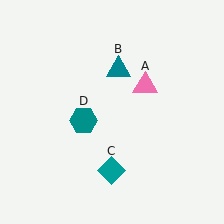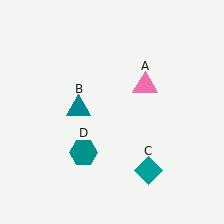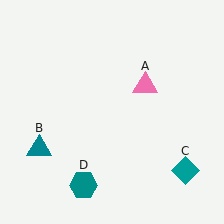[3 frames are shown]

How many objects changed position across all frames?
3 objects changed position: teal triangle (object B), teal diamond (object C), teal hexagon (object D).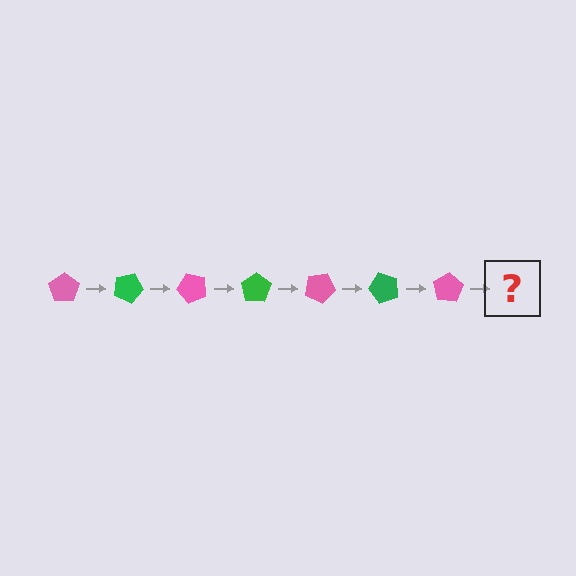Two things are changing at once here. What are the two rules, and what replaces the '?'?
The two rules are that it rotates 25 degrees each step and the color cycles through pink and green. The '?' should be a green pentagon, rotated 175 degrees from the start.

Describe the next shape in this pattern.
It should be a green pentagon, rotated 175 degrees from the start.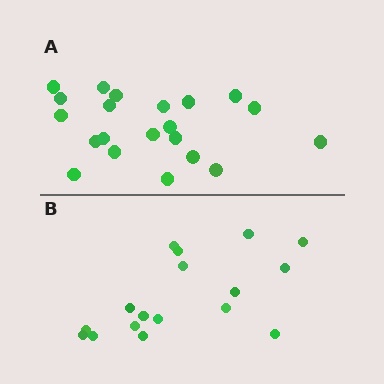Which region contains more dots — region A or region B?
Region A (the top region) has more dots.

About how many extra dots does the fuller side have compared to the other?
Region A has about 4 more dots than region B.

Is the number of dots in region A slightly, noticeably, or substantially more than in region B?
Region A has only slightly more — the two regions are fairly close. The ratio is roughly 1.2 to 1.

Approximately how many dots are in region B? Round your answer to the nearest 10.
About 20 dots. (The exact count is 17, which rounds to 20.)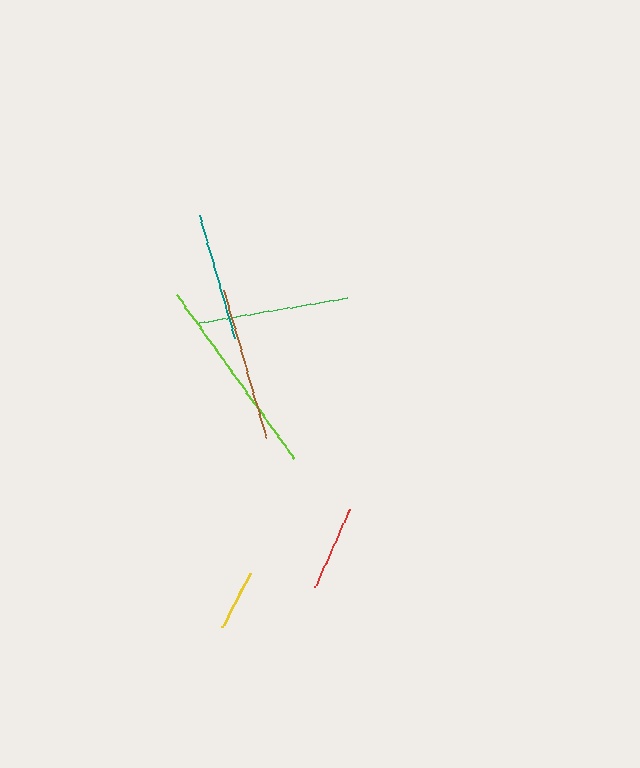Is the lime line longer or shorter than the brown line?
The lime line is longer than the brown line.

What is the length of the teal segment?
The teal segment is approximately 127 pixels long.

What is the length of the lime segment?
The lime segment is approximately 201 pixels long.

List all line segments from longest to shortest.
From longest to shortest: lime, brown, green, teal, red, yellow.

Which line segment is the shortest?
The yellow line is the shortest at approximately 61 pixels.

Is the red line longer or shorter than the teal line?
The teal line is longer than the red line.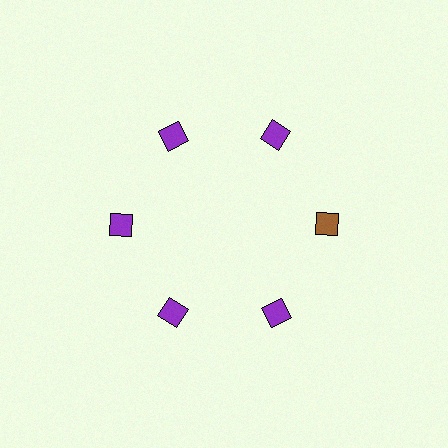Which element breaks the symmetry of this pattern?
The brown diamond at roughly the 3 o'clock position breaks the symmetry. All other shapes are purple diamonds.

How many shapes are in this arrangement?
There are 6 shapes arranged in a ring pattern.